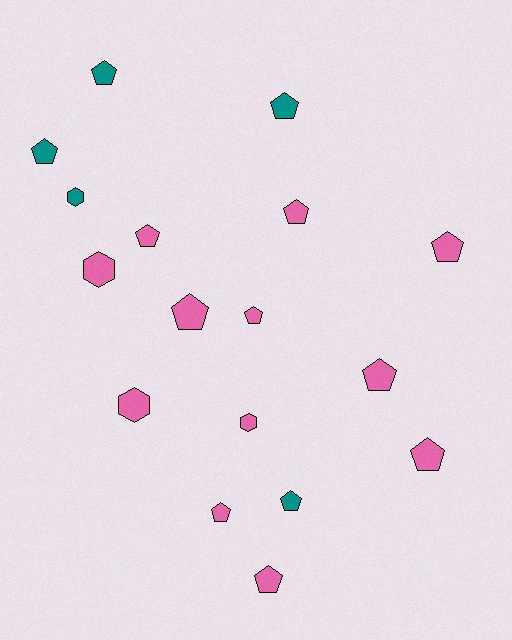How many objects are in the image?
There are 17 objects.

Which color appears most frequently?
Pink, with 12 objects.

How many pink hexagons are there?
There are 3 pink hexagons.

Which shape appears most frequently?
Pentagon, with 13 objects.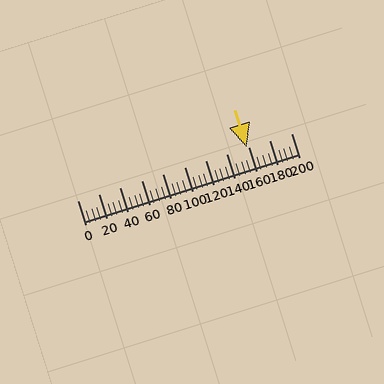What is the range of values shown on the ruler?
The ruler shows values from 0 to 200.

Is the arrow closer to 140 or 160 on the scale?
The arrow is closer to 160.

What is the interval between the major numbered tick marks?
The major tick marks are spaced 20 units apart.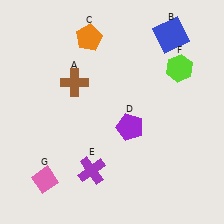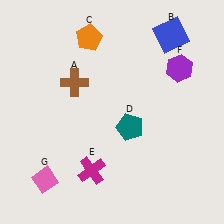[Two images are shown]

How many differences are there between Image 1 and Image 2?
There are 3 differences between the two images.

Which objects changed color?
D changed from purple to teal. E changed from purple to magenta. F changed from lime to purple.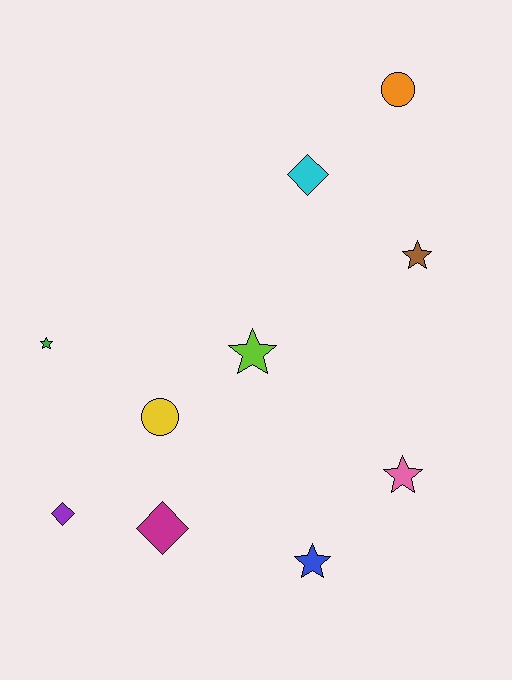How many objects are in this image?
There are 10 objects.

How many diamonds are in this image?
There are 3 diamonds.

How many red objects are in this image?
There are no red objects.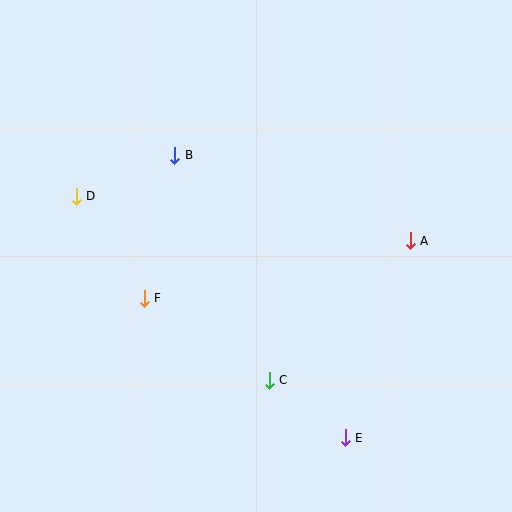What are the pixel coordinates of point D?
Point D is at (76, 196).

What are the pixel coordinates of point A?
Point A is at (410, 241).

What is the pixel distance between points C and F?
The distance between C and F is 149 pixels.